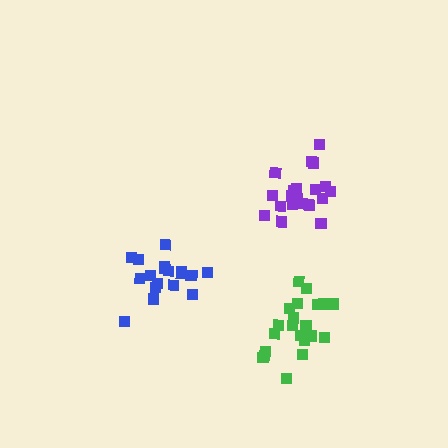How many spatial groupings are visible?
There are 3 spatial groupings.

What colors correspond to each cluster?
The clusters are colored: blue, purple, green.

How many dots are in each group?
Group 1: 18 dots, Group 2: 21 dots, Group 3: 21 dots (60 total).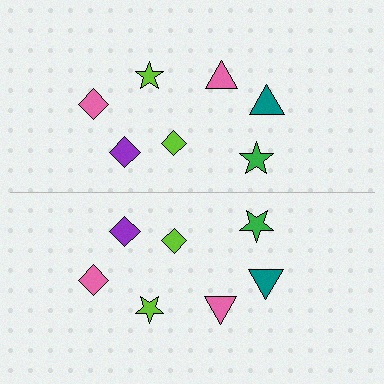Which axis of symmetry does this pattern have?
The pattern has a horizontal axis of symmetry running through the center of the image.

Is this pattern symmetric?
Yes, this pattern has bilateral (reflection) symmetry.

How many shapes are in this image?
There are 14 shapes in this image.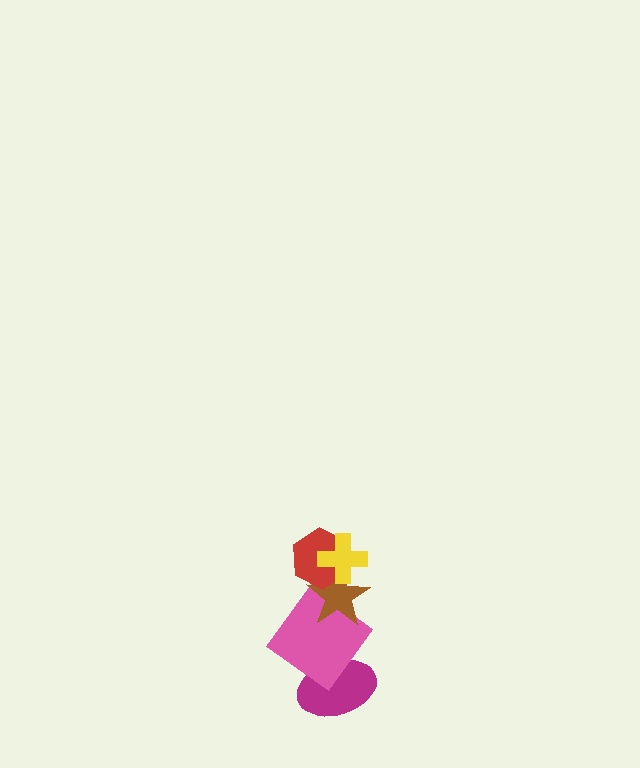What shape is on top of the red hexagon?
The yellow cross is on top of the red hexagon.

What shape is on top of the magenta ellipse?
The pink diamond is on top of the magenta ellipse.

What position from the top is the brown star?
The brown star is 3rd from the top.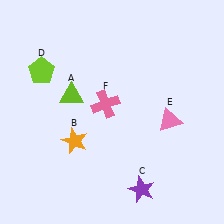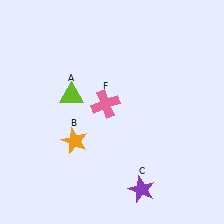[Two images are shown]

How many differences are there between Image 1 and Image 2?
There are 2 differences between the two images.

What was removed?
The lime pentagon (D), the pink triangle (E) were removed in Image 2.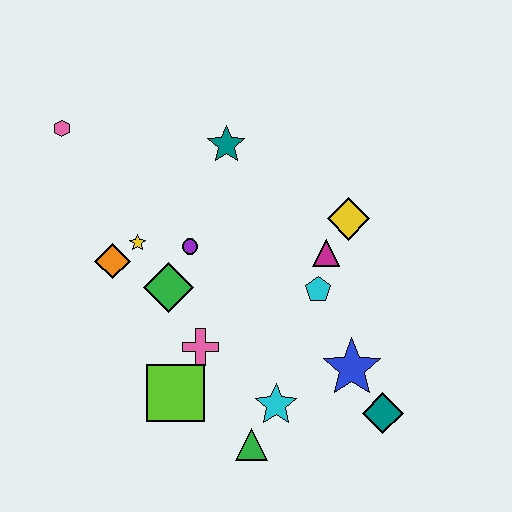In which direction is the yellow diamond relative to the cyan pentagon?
The yellow diamond is above the cyan pentagon.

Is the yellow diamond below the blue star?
No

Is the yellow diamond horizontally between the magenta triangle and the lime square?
No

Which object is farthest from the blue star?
The pink hexagon is farthest from the blue star.